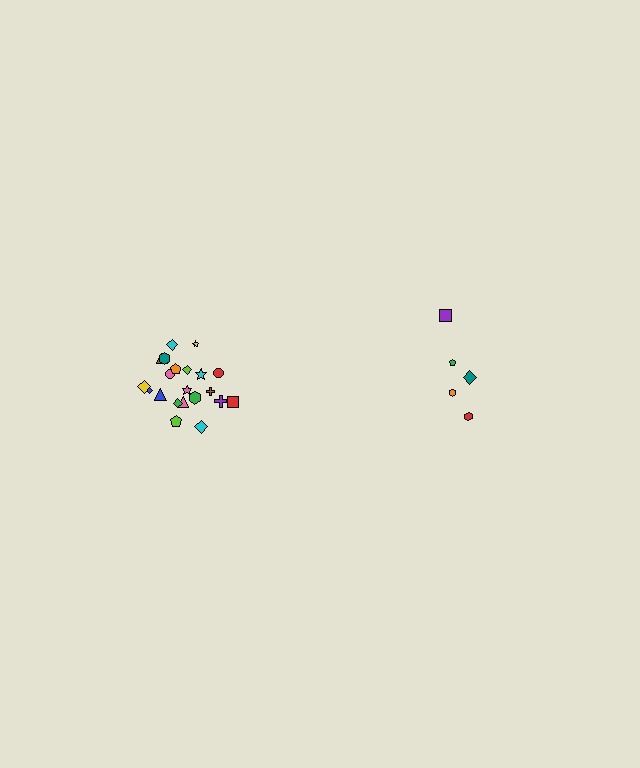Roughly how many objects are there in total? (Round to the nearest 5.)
Roughly 25 objects in total.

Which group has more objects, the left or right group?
The left group.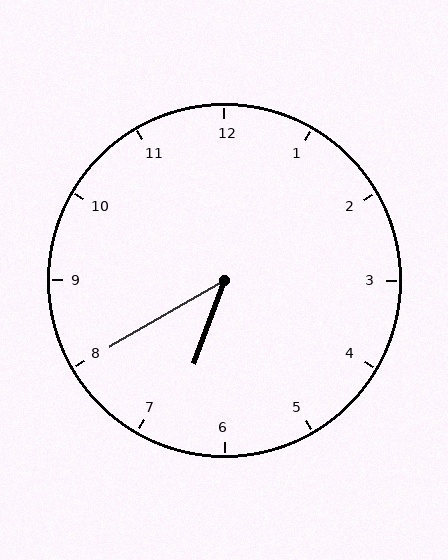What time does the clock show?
6:40.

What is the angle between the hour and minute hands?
Approximately 40 degrees.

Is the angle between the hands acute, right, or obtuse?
It is acute.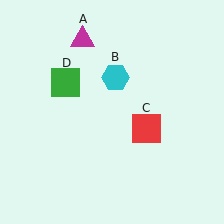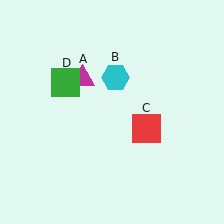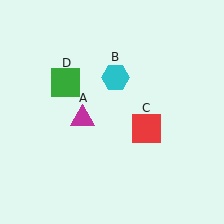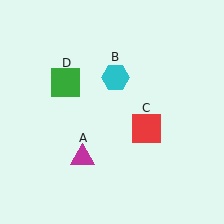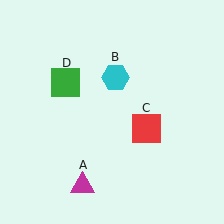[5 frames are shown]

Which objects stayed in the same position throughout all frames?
Cyan hexagon (object B) and red square (object C) and green square (object D) remained stationary.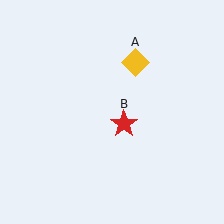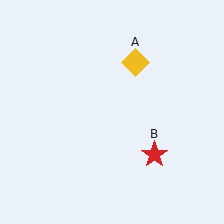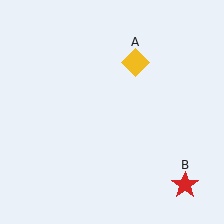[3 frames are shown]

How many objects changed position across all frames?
1 object changed position: red star (object B).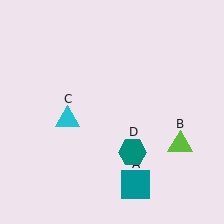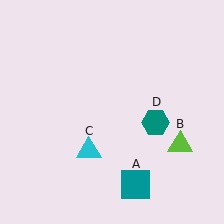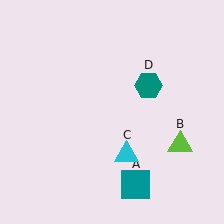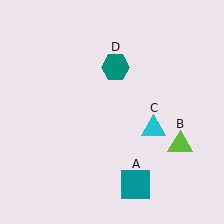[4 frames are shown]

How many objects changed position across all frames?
2 objects changed position: cyan triangle (object C), teal hexagon (object D).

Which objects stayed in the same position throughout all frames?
Teal square (object A) and lime triangle (object B) remained stationary.